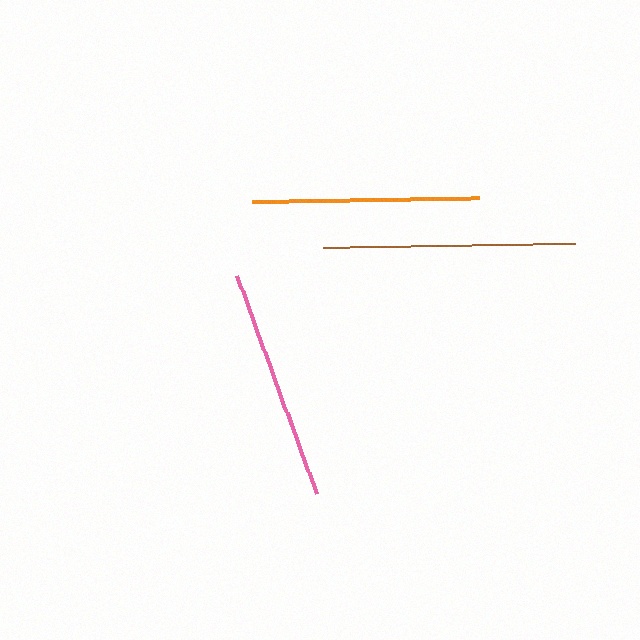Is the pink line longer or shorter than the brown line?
The brown line is longer than the pink line.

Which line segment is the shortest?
The orange line is the shortest at approximately 227 pixels.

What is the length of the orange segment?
The orange segment is approximately 227 pixels long.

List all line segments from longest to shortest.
From longest to shortest: brown, pink, orange.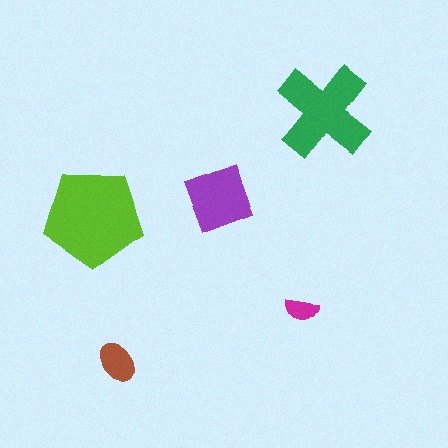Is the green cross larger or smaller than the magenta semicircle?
Larger.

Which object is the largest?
The lime pentagon.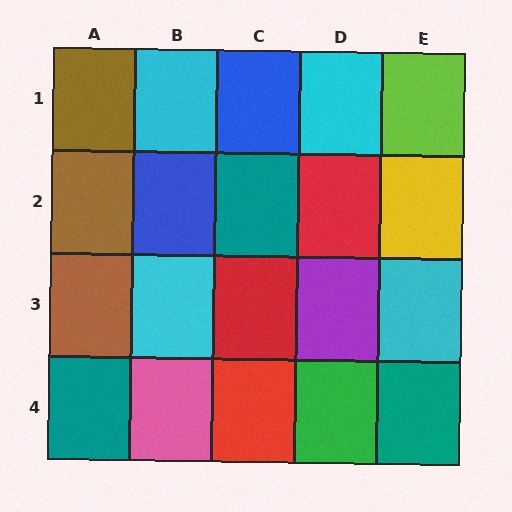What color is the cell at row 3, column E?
Cyan.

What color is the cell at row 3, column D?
Purple.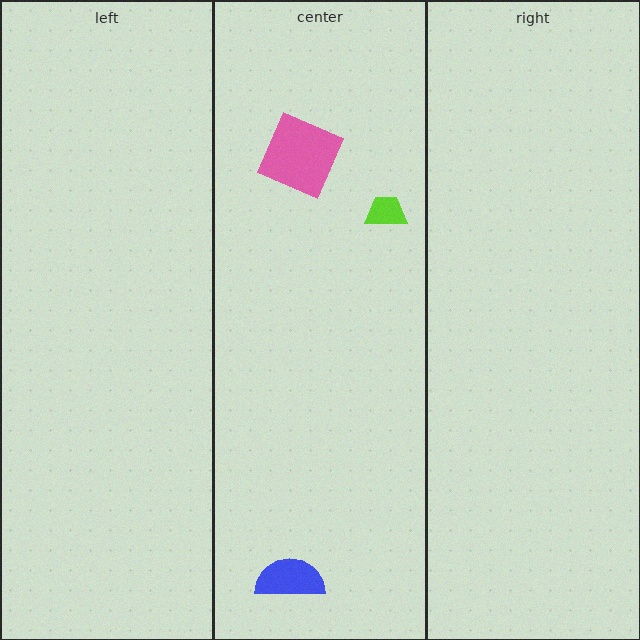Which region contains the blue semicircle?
The center region.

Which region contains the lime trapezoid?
The center region.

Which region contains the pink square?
The center region.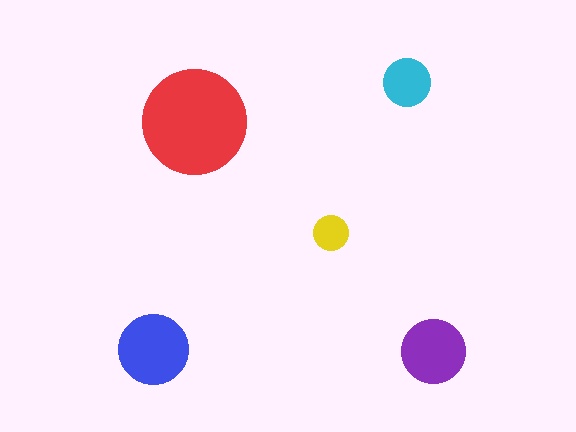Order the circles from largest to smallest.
the red one, the blue one, the purple one, the cyan one, the yellow one.